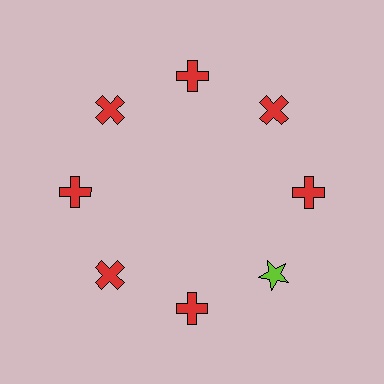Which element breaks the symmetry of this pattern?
The lime star at roughly the 4 o'clock position breaks the symmetry. All other shapes are red crosses.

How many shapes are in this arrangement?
There are 8 shapes arranged in a ring pattern.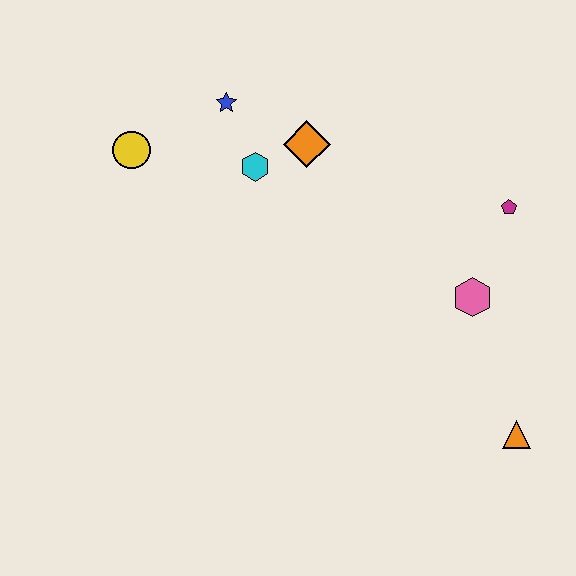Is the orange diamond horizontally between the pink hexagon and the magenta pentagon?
No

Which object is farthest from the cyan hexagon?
The orange triangle is farthest from the cyan hexagon.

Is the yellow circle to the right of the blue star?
No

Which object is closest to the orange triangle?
The pink hexagon is closest to the orange triangle.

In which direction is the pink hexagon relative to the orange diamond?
The pink hexagon is to the right of the orange diamond.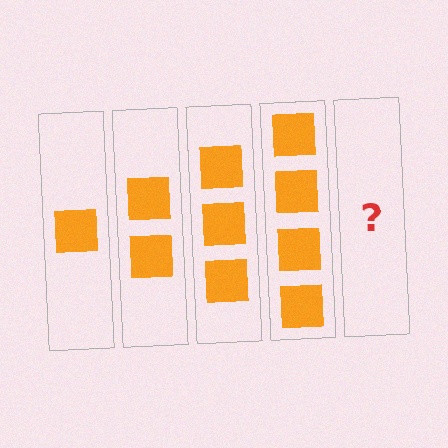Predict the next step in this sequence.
The next step is 5 squares.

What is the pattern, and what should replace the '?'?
The pattern is that each step adds one more square. The '?' should be 5 squares.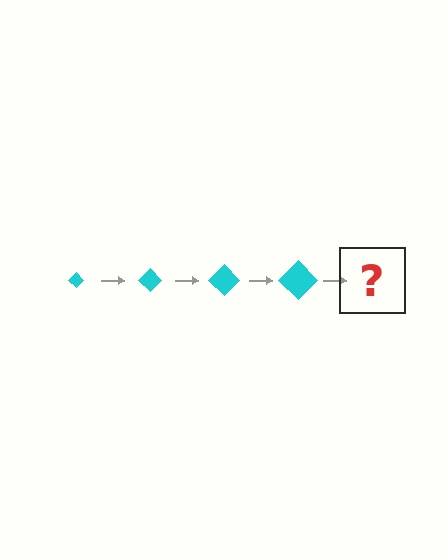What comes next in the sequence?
The next element should be a cyan diamond, larger than the previous one.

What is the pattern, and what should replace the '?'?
The pattern is that the diamond gets progressively larger each step. The '?' should be a cyan diamond, larger than the previous one.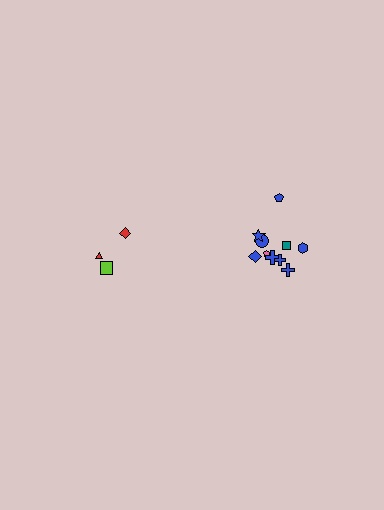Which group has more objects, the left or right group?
The right group.